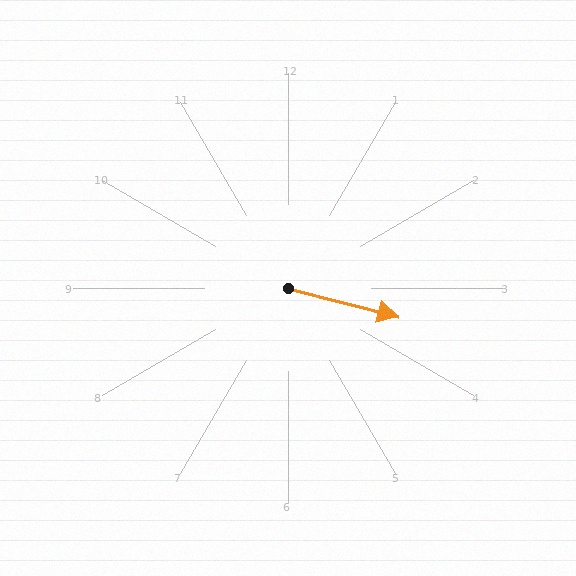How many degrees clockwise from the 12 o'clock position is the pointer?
Approximately 105 degrees.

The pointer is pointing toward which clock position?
Roughly 3 o'clock.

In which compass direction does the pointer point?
East.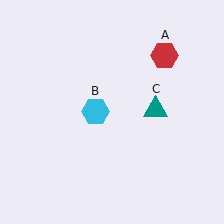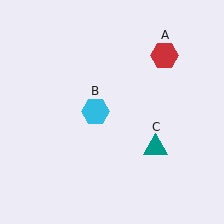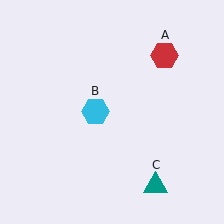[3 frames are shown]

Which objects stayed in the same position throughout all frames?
Red hexagon (object A) and cyan hexagon (object B) remained stationary.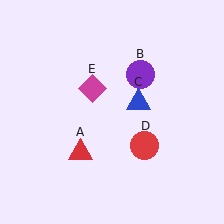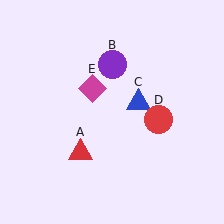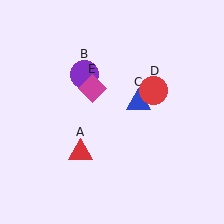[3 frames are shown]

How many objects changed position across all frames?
2 objects changed position: purple circle (object B), red circle (object D).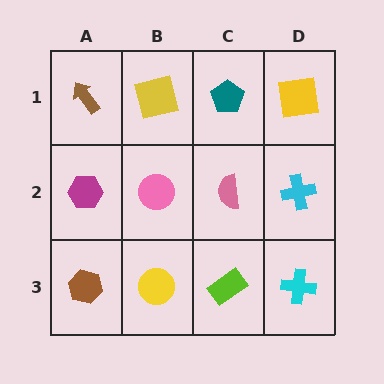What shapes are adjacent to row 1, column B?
A pink circle (row 2, column B), a brown arrow (row 1, column A), a teal pentagon (row 1, column C).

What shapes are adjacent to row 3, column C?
A pink semicircle (row 2, column C), a yellow circle (row 3, column B), a cyan cross (row 3, column D).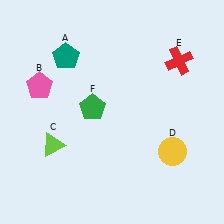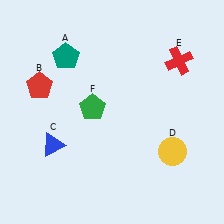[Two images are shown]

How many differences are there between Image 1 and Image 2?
There are 2 differences between the two images.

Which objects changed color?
B changed from pink to red. C changed from lime to blue.